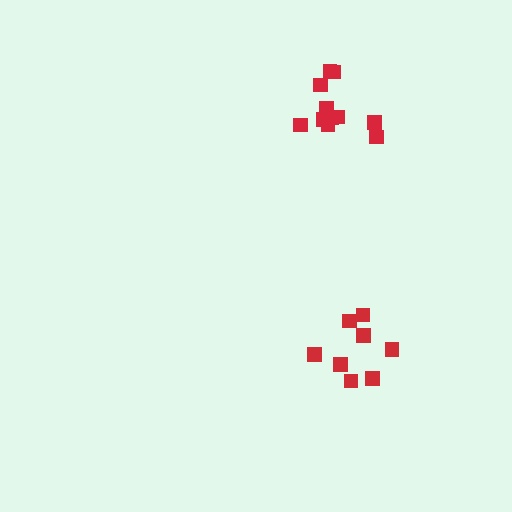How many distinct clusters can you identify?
There are 2 distinct clusters.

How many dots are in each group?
Group 1: 8 dots, Group 2: 11 dots (19 total).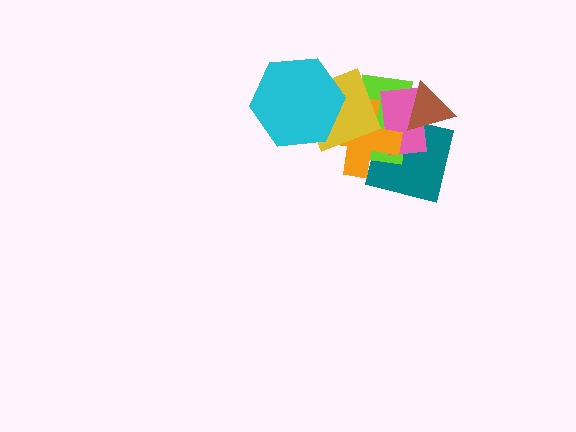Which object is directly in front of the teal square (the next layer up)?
The lime rectangle is directly in front of the teal square.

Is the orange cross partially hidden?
Yes, it is partially covered by another shape.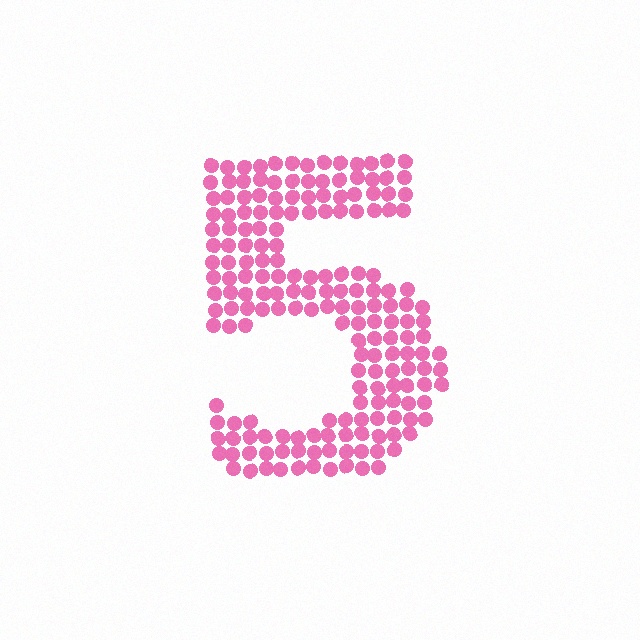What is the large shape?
The large shape is the digit 5.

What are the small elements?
The small elements are circles.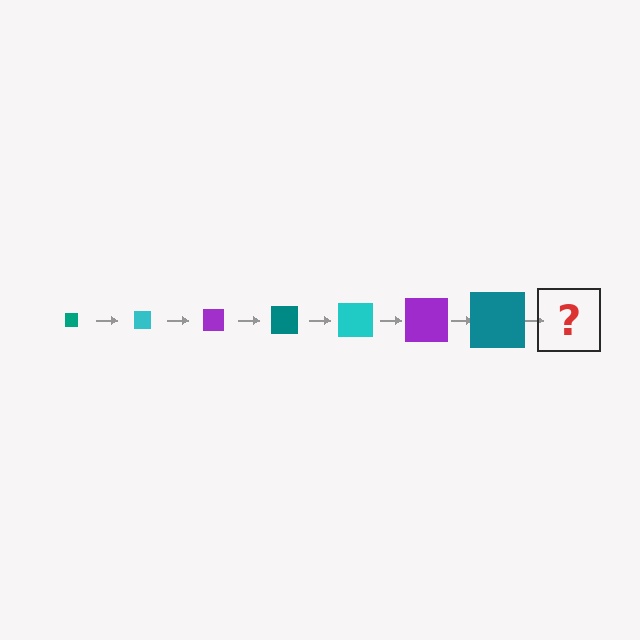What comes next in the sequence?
The next element should be a cyan square, larger than the previous one.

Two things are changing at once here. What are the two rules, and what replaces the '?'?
The two rules are that the square grows larger each step and the color cycles through teal, cyan, and purple. The '?' should be a cyan square, larger than the previous one.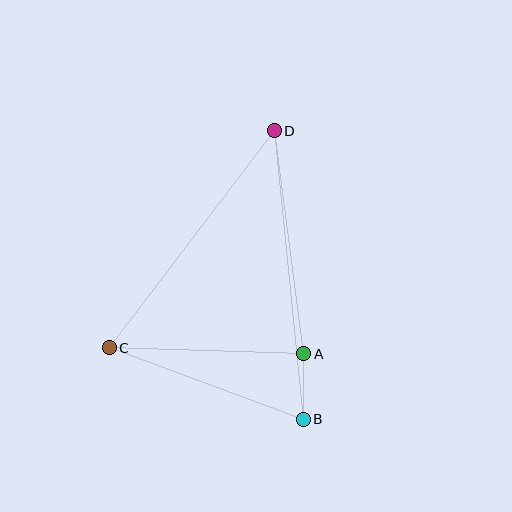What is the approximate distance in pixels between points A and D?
The distance between A and D is approximately 225 pixels.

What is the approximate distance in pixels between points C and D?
The distance between C and D is approximately 273 pixels.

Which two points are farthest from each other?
Points B and D are farthest from each other.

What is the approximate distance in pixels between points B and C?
The distance between B and C is approximately 207 pixels.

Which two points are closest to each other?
Points A and B are closest to each other.